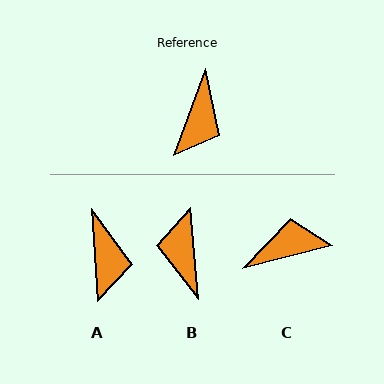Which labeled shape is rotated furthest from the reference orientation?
B, about 155 degrees away.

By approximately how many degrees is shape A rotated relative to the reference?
Approximately 24 degrees counter-clockwise.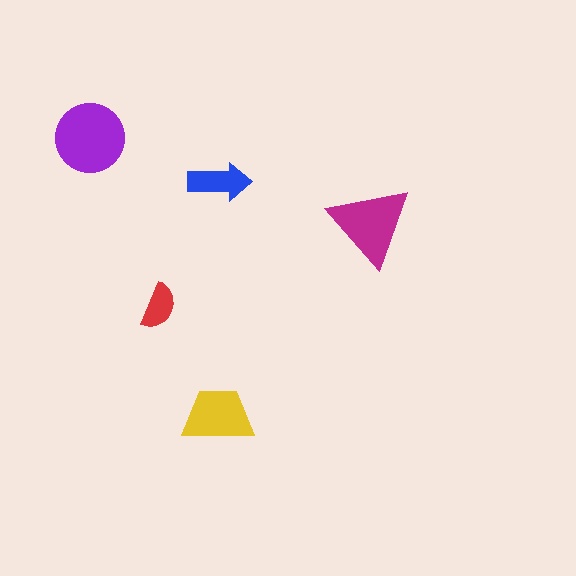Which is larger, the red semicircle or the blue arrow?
The blue arrow.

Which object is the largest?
The purple circle.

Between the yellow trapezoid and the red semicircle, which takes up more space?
The yellow trapezoid.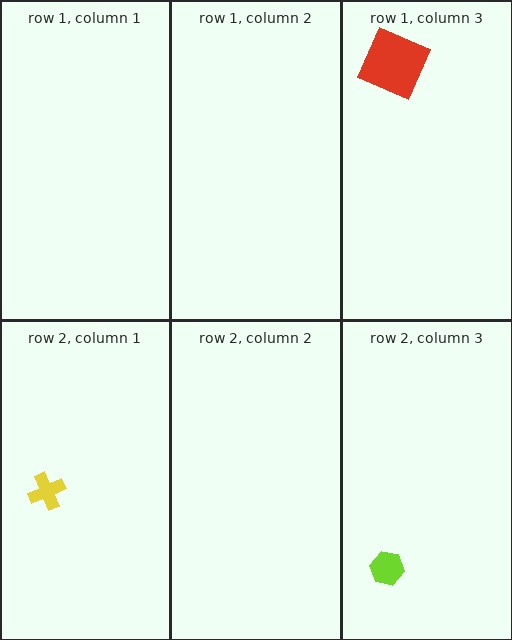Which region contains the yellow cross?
The row 2, column 1 region.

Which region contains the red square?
The row 1, column 3 region.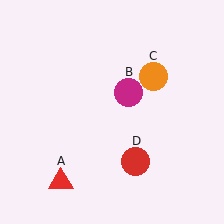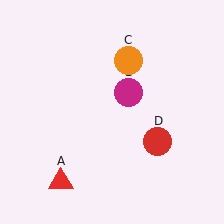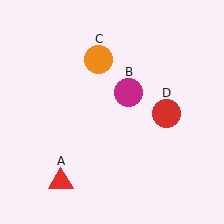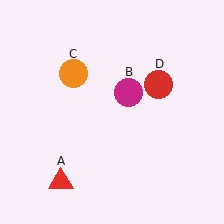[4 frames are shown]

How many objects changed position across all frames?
2 objects changed position: orange circle (object C), red circle (object D).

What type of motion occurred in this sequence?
The orange circle (object C), red circle (object D) rotated counterclockwise around the center of the scene.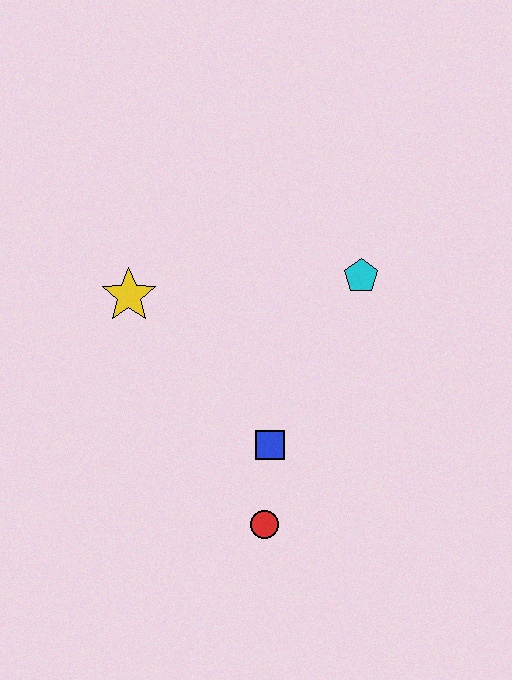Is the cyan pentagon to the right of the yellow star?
Yes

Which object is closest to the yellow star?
The blue square is closest to the yellow star.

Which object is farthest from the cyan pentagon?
The red circle is farthest from the cyan pentagon.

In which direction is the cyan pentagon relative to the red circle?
The cyan pentagon is above the red circle.